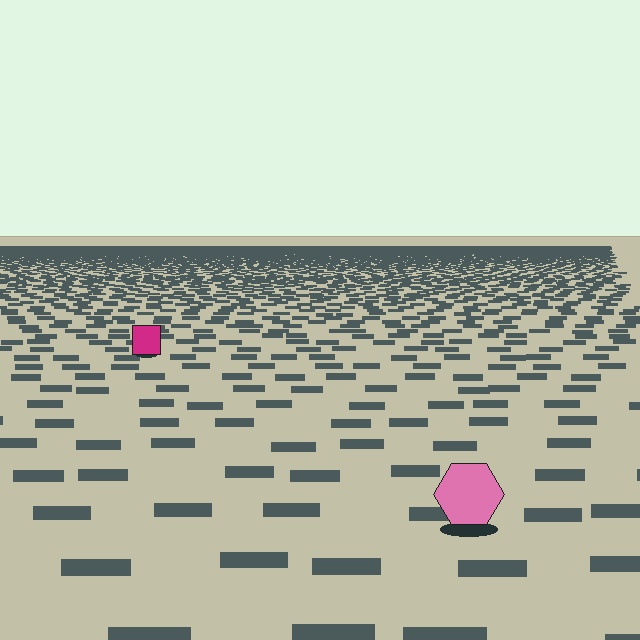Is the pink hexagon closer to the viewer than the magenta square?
Yes. The pink hexagon is closer — you can tell from the texture gradient: the ground texture is coarser near it.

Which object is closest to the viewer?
The pink hexagon is closest. The texture marks near it are larger and more spread out.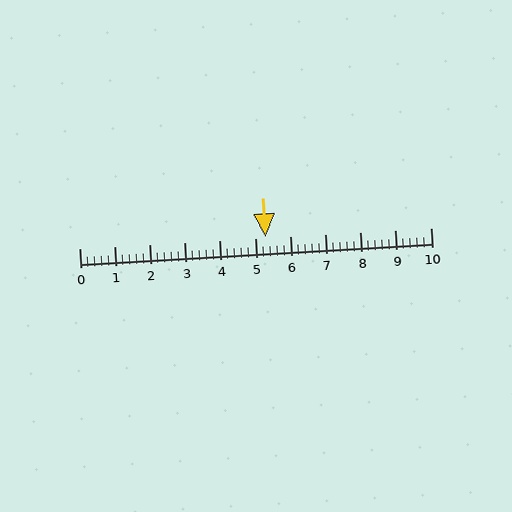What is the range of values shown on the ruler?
The ruler shows values from 0 to 10.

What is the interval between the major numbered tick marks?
The major tick marks are spaced 1 units apart.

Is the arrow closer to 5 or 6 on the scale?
The arrow is closer to 5.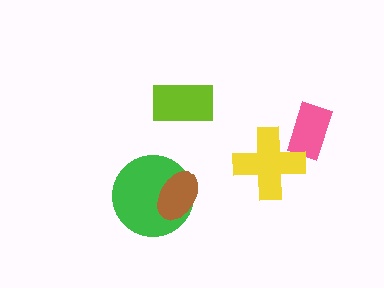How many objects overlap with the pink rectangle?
1 object overlaps with the pink rectangle.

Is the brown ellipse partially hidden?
No, no other shape covers it.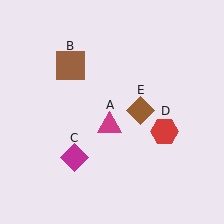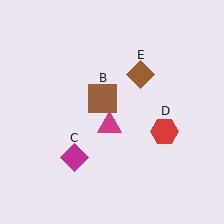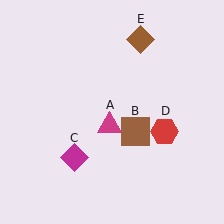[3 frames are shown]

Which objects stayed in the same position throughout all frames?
Magenta triangle (object A) and magenta diamond (object C) and red hexagon (object D) remained stationary.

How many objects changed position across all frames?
2 objects changed position: brown square (object B), brown diamond (object E).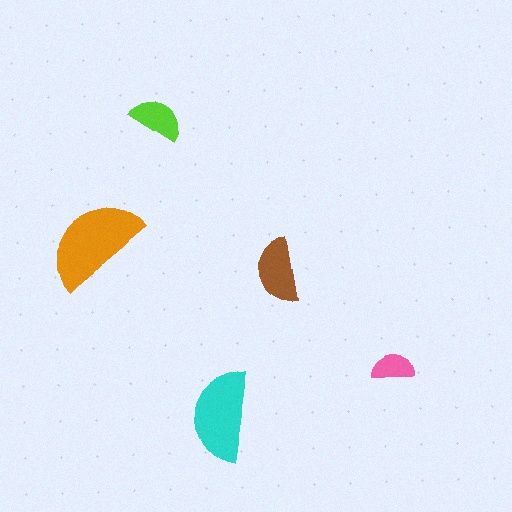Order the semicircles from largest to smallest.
the orange one, the cyan one, the brown one, the lime one, the pink one.